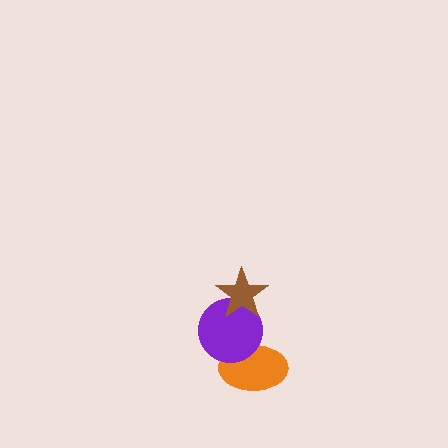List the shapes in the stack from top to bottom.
From top to bottom: the brown star, the purple circle, the orange ellipse.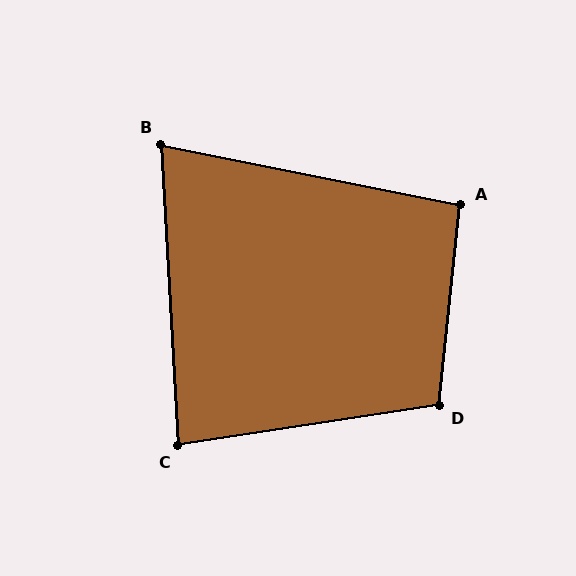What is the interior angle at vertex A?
Approximately 95 degrees (obtuse).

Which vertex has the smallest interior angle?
B, at approximately 75 degrees.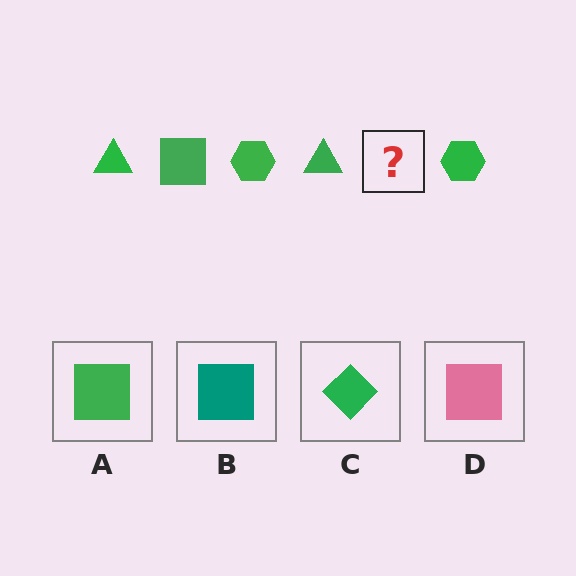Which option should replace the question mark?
Option A.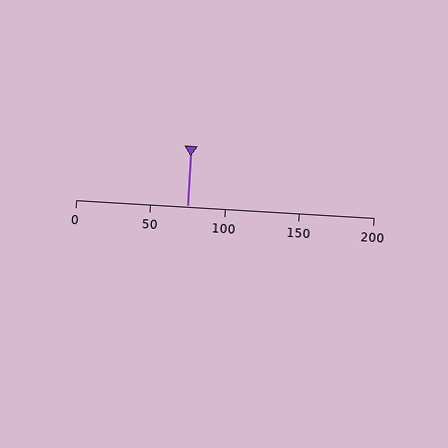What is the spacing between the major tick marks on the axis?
The major ticks are spaced 50 apart.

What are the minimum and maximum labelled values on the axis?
The axis runs from 0 to 200.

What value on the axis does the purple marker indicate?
The marker indicates approximately 75.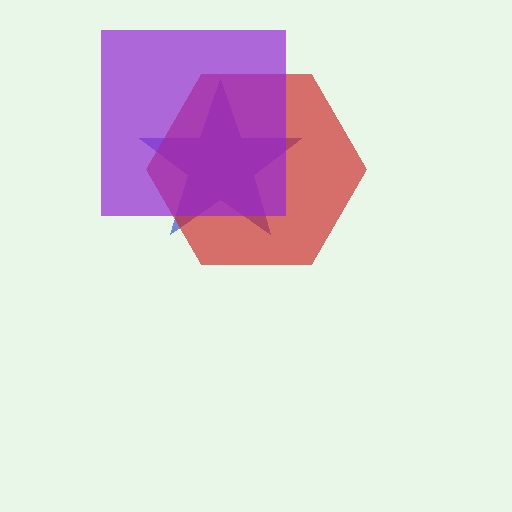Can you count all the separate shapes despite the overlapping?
Yes, there are 3 separate shapes.